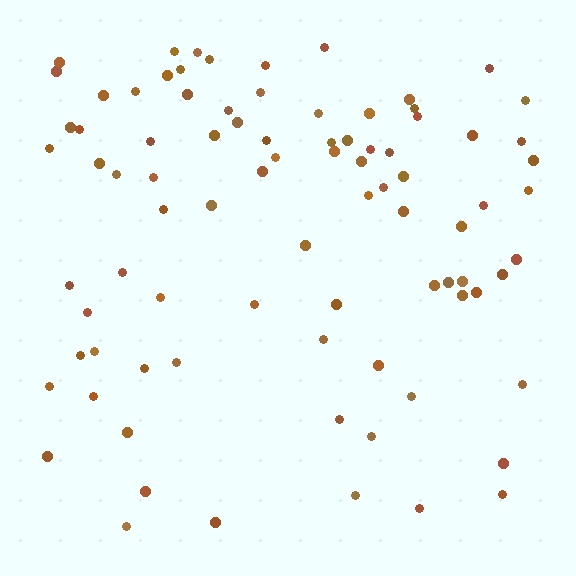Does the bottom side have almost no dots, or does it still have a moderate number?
Still a moderate number, just noticeably fewer than the top.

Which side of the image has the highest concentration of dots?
The top.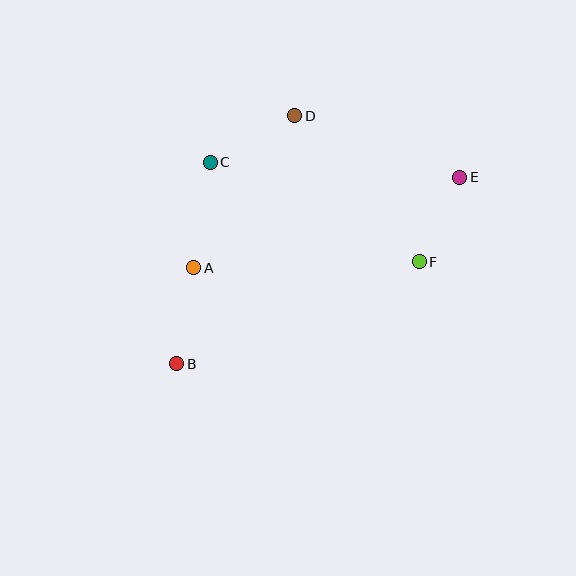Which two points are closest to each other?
Points E and F are closest to each other.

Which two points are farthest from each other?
Points B and E are farthest from each other.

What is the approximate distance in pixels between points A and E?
The distance between A and E is approximately 281 pixels.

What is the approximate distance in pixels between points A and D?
The distance between A and D is approximately 182 pixels.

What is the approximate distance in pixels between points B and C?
The distance between B and C is approximately 204 pixels.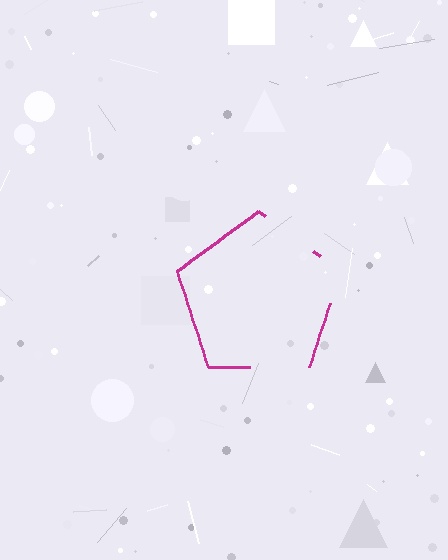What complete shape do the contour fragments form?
The contour fragments form a pentagon.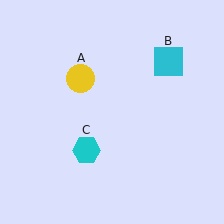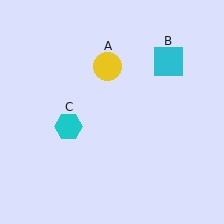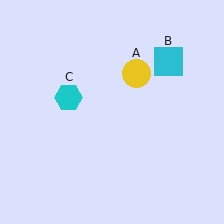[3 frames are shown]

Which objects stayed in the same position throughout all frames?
Cyan square (object B) remained stationary.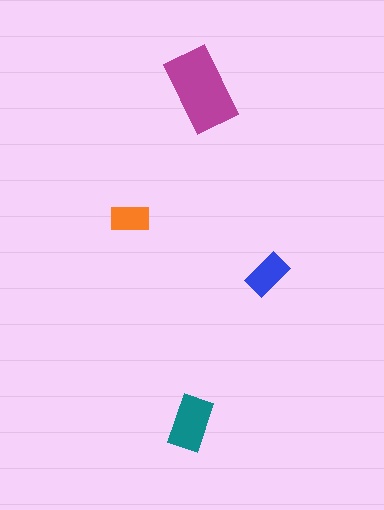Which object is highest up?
The magenta rectangle is topmost.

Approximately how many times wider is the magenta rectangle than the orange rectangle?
About 2 times wider.